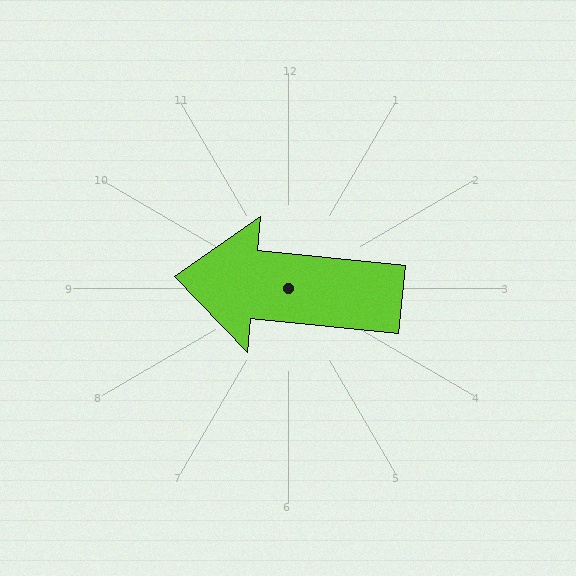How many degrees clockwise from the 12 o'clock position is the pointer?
Approximately 276 degrees.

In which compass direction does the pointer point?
West.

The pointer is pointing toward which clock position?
Roughly 9 o'clock.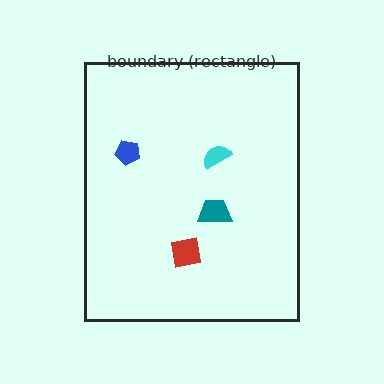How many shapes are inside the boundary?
4 inside, 0 outside.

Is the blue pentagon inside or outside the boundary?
Inside.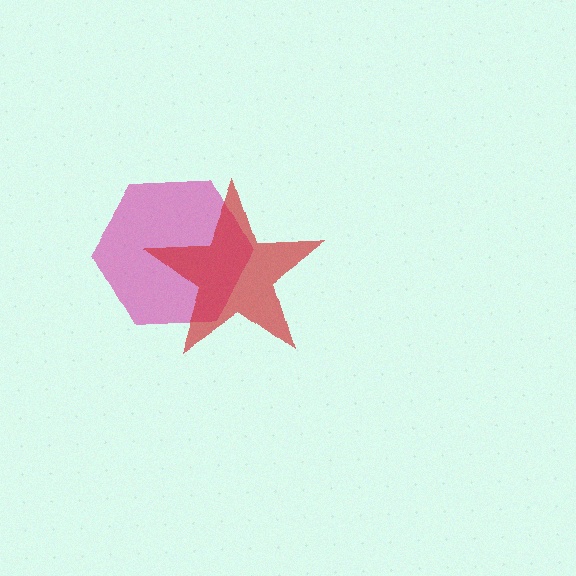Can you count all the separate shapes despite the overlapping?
Yes, there are 2 separate shapes.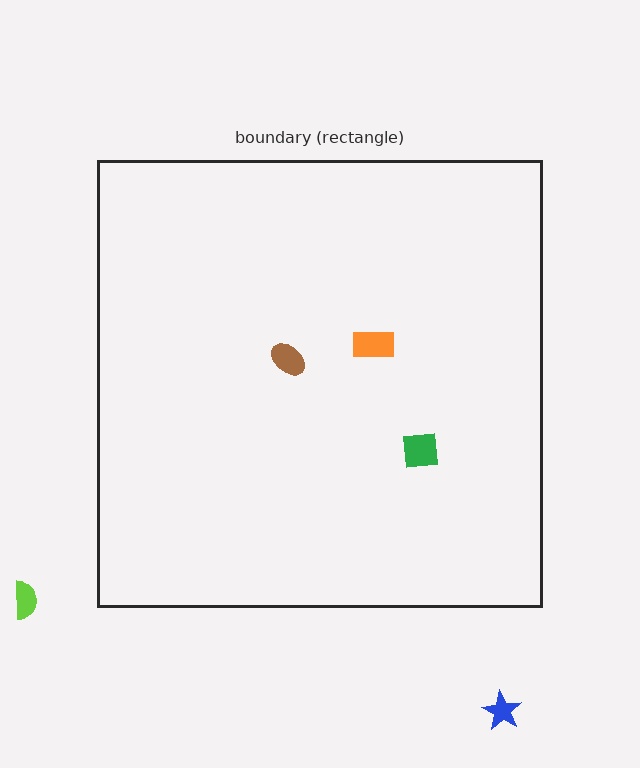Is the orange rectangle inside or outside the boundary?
Inside.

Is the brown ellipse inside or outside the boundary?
Inside.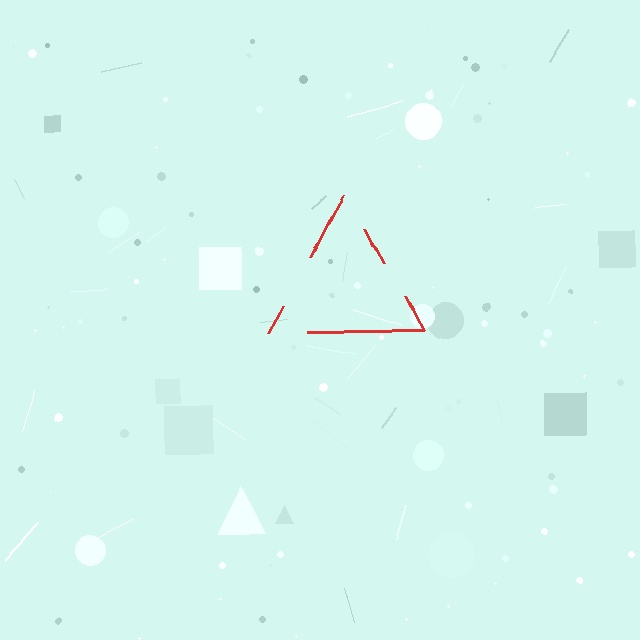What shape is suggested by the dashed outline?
The dashed outline suggests a triangle.